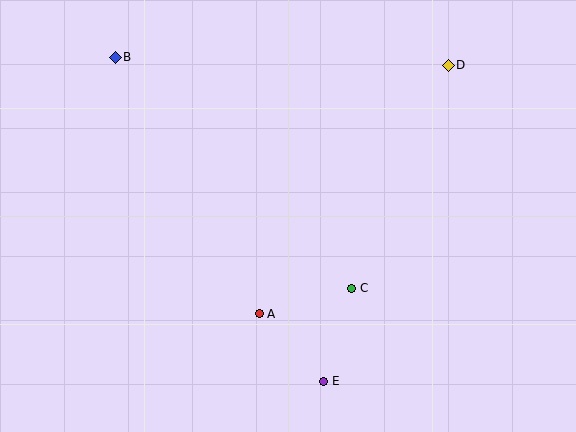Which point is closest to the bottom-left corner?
Point A is closest to the bottom-left corner.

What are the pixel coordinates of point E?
Point E is at (324, 381).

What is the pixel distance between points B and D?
The distance between B and D is 333 pixels.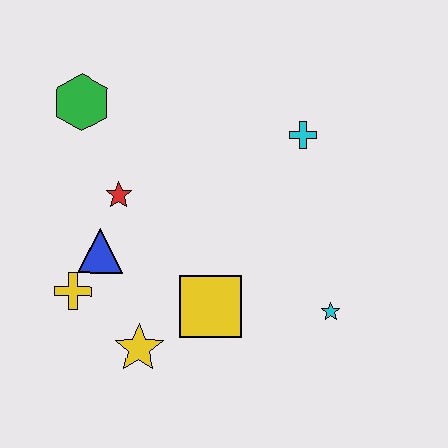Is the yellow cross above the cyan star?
Yes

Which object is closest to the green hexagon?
The red star is closest to the green hexagon.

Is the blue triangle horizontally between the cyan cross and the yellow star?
No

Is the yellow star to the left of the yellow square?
Yes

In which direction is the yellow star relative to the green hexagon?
The yellow star is below the green hexagon.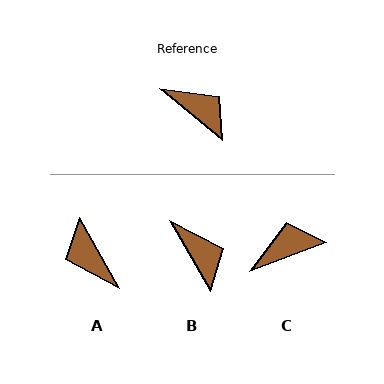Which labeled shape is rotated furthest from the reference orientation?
A, about 159 degrees away.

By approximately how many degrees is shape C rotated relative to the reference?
Approximately 61 degrees counter-clockwise.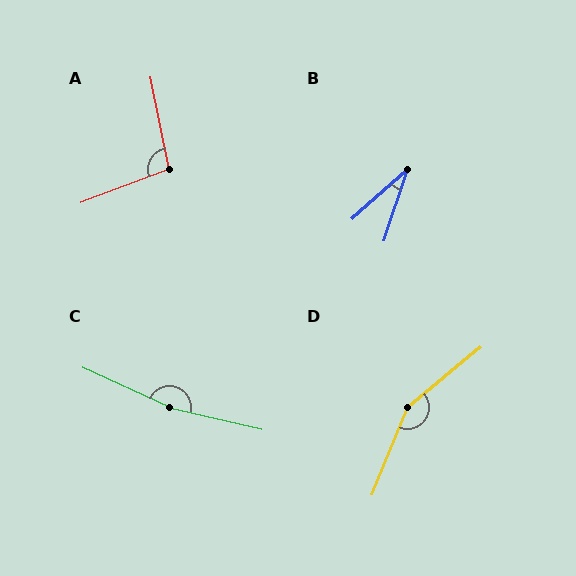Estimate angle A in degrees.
Approximately 99 degrees.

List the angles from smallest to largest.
B (30°), A (99°), D (151°), C (169°).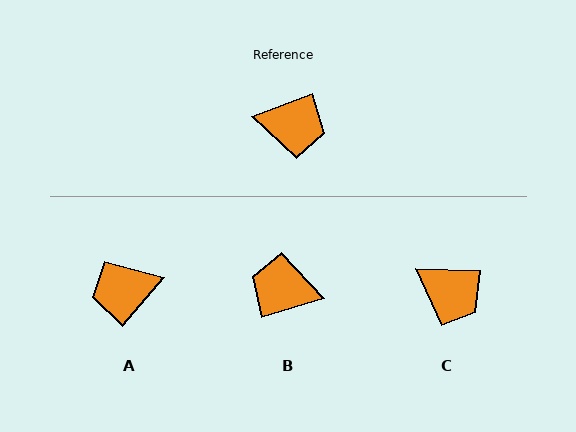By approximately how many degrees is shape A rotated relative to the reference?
Approximately 152 degrees clockwise.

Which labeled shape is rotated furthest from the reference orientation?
B, about 176 degrees away.